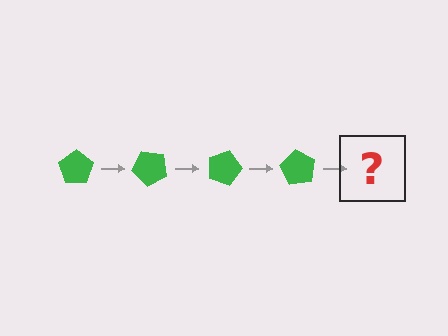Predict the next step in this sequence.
The next step is a green pentagon rotated 180 degrees.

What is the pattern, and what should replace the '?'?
The pattern is that the pentagon rotates 45 degrees each step. The '?' should be a green pentagon rotated 180 degrees.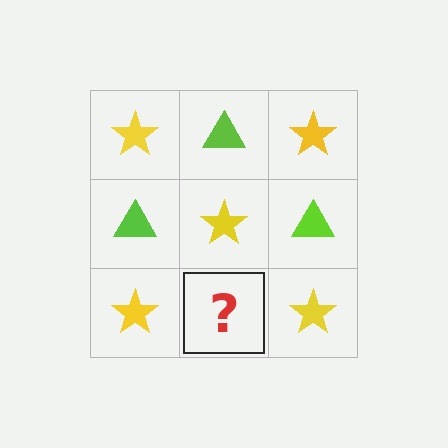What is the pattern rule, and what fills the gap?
The rule is that it alternates yellow star and lime triangle in a checkerboard pattern. The gap should be filled with a lime triangle.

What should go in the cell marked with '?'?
The missing cell should contain a lime triangle.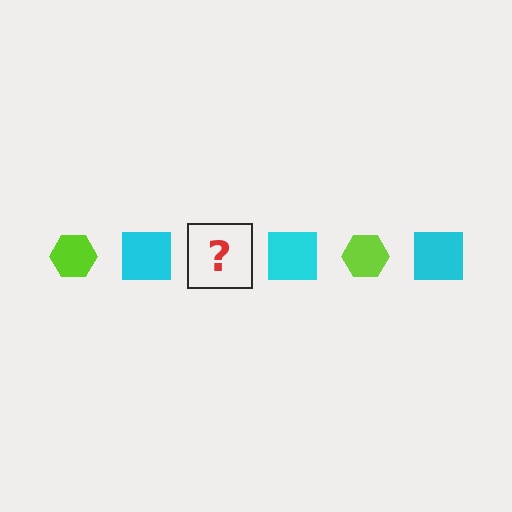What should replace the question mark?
The question mark should be replaced with a lime hexagon.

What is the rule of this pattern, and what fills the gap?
The rule is that the pattern alternates between lime hexagon and cyan square. The gap should be filled with a lime hexagon.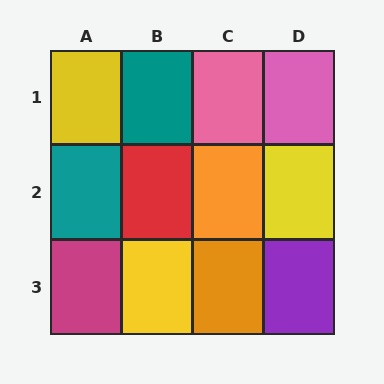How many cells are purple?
1 cell is purple.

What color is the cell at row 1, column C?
Pink.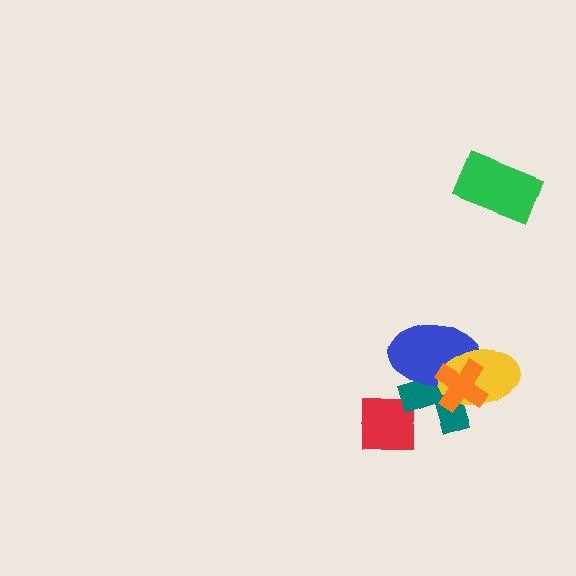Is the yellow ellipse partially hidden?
Yes, it is partially covered by another shape.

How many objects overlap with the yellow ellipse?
3 objects overlap with the yellow ellipse.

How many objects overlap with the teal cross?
3 objects overlap with the teal cross.